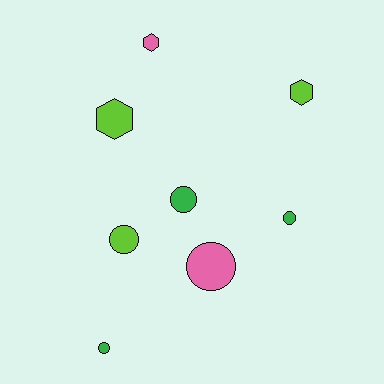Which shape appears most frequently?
Circle, with 5 objects.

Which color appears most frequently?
Lime, with 3 objects.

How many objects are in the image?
There are 8 objects.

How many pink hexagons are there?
There is 1 pink hexagon.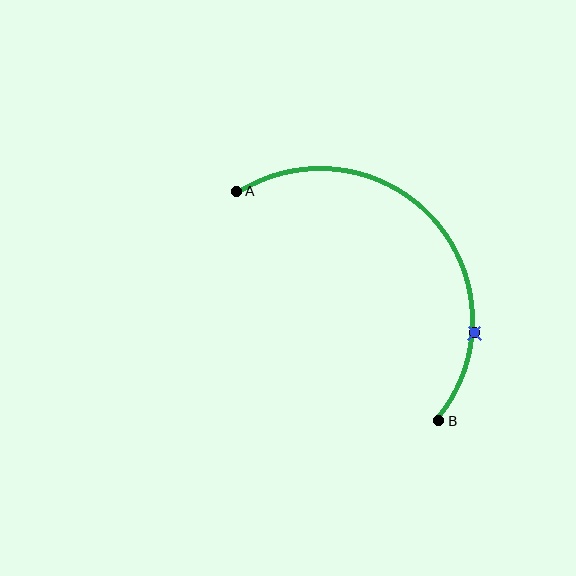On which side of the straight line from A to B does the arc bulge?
The arc bulges above and to the right of the straight line connecting A and B.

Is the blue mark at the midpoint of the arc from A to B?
No. The blue mark lies on the arc but is closer to endpoint B. The arc midpoint would be at the point on the curve equidistant along the arc from both A and B.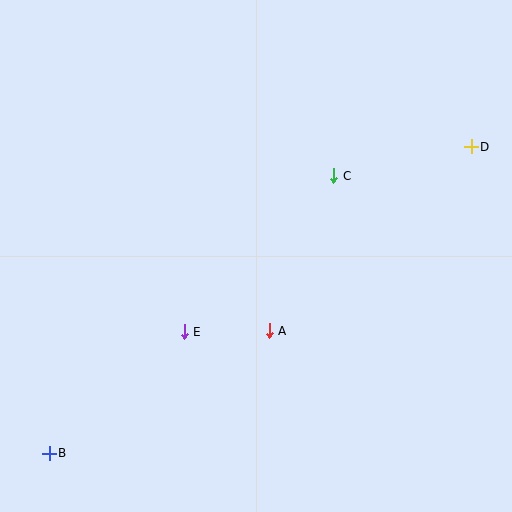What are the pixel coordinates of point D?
Point D is at (471, 147).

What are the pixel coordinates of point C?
Point C is at (334, 176).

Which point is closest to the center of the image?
Point A at (269, 331) is closest to the center.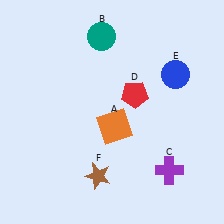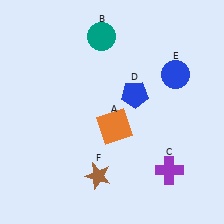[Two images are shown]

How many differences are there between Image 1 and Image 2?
There is 1 difference between the two images.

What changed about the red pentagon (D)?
In Image 1, D is red. In Image 2, it changed to blue.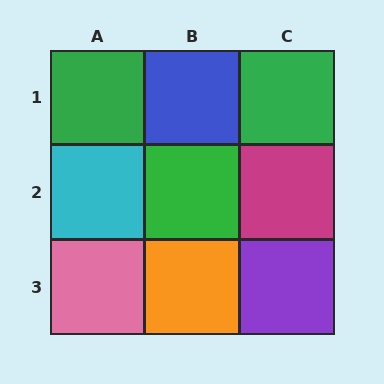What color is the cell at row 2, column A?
Cyan.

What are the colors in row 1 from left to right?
Green, blue, green.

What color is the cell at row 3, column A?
Pink.